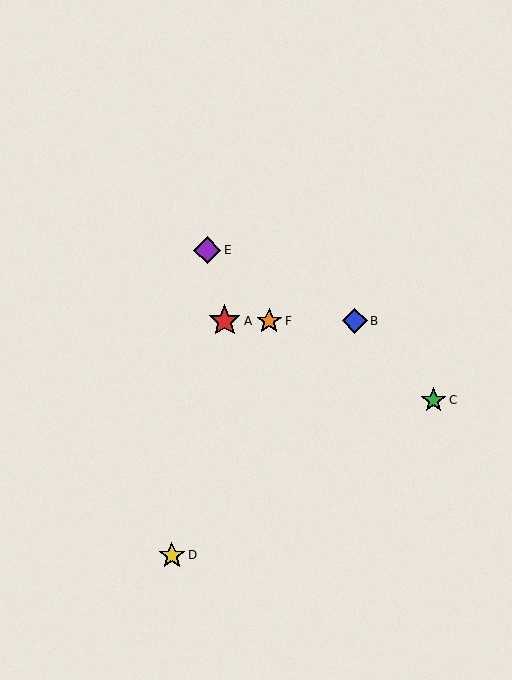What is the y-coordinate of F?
Object F is at y≈321.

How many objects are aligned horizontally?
3 objects (A, B, F) are aligned horizontally.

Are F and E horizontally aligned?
No, F is at y≈321 and E is at y≈250.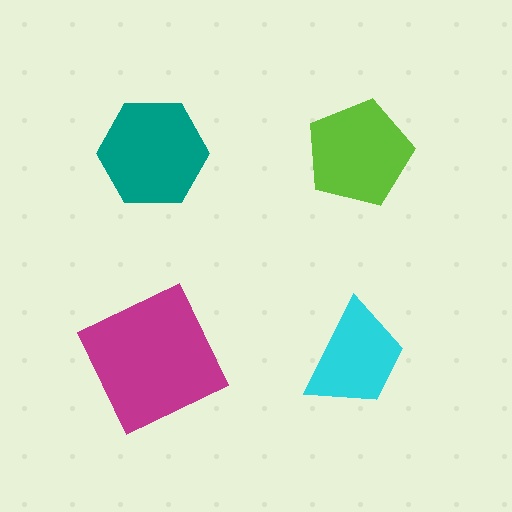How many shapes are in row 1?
2 shapes.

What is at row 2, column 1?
A magenta square.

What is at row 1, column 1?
A teal hexagon.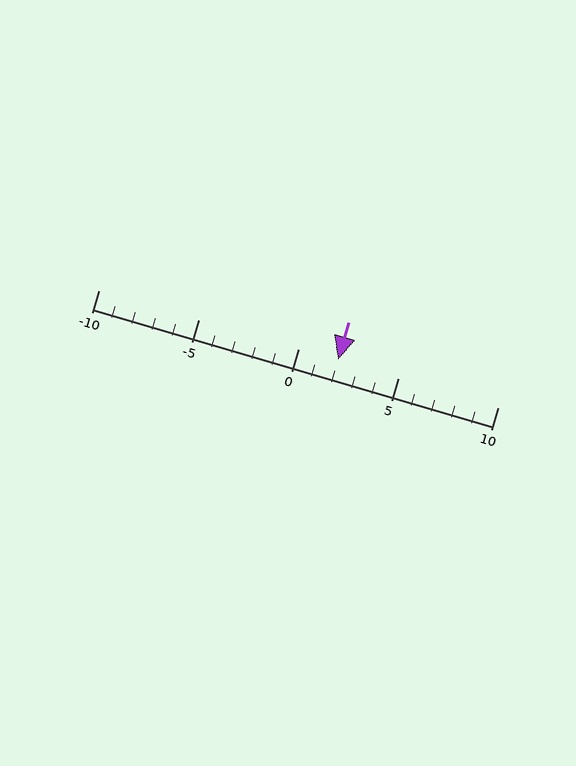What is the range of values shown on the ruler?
The ruler shows values from -10 to 10.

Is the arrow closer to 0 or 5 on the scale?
The arrow is closer to 0.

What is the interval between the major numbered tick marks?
The major tick marks are spaced 5 units apart.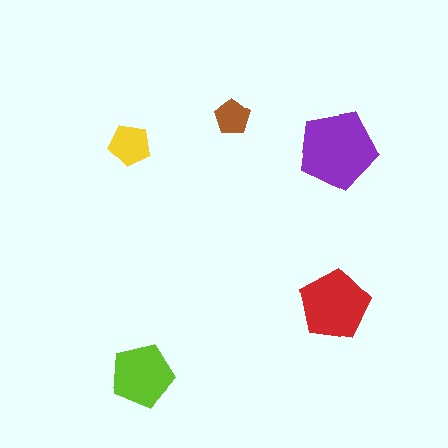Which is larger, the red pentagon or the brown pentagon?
The red one.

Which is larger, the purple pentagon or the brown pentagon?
The purple one.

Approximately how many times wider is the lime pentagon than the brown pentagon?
About 2 times wider.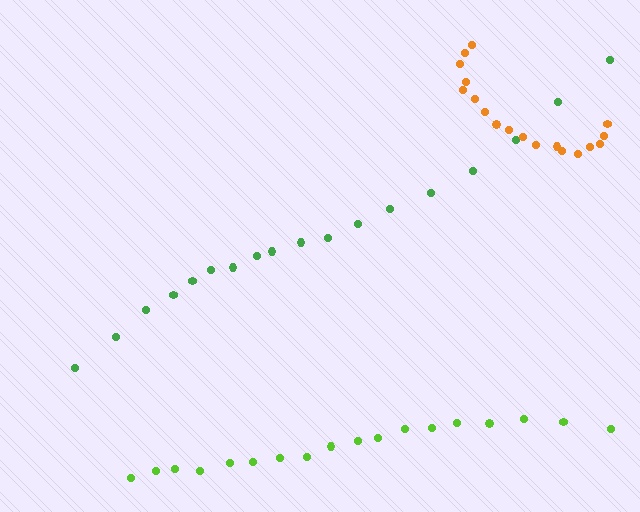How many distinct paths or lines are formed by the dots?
There are 3 distinct paths.